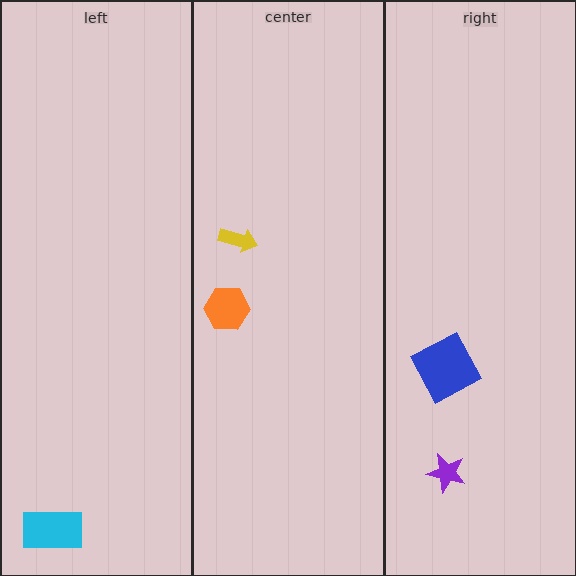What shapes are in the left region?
The cyan rectangle.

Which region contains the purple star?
The right region.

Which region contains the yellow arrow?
The center region.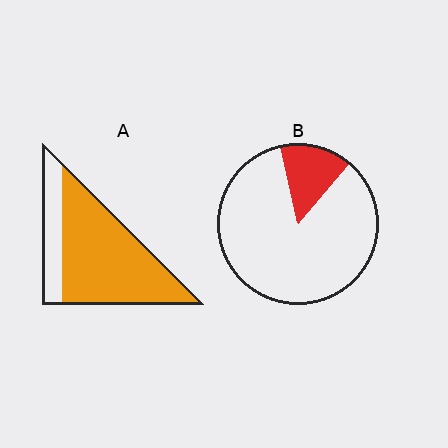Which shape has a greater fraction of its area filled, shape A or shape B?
Shape A.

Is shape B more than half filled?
No.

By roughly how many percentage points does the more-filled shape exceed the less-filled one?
By roughly 60 percentage points (A over B).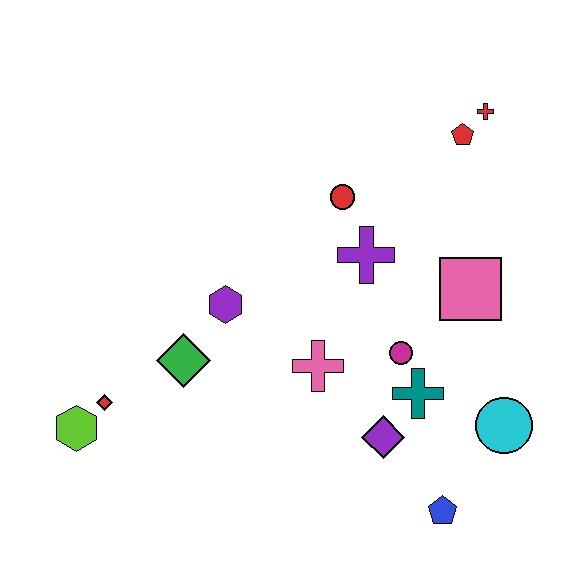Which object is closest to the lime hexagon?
The red diamond is closest to the lime hexagon.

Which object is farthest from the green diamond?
The red cross is farthest from the green diamond.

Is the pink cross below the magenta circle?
Yes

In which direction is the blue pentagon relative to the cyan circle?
The blue pentagon is below the cyan circle.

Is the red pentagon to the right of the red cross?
No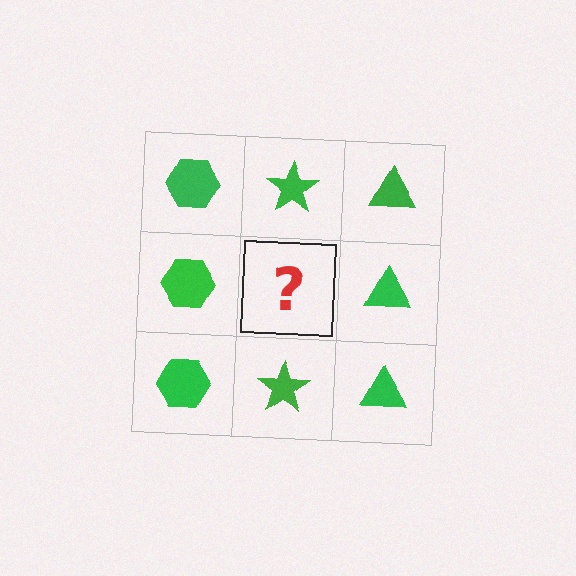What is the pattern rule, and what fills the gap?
The rule is that each column has a consistent shape. The gap should be filled with a green star.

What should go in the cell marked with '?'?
The missing cell should contain a green star.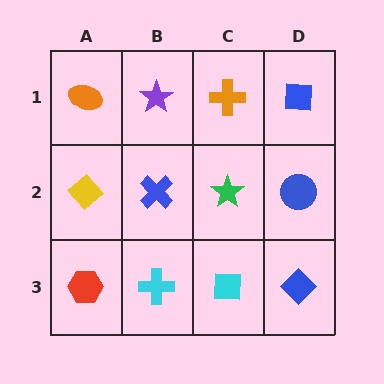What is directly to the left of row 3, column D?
A cyan square.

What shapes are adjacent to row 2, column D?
A blue square (row 1, column D), a blue diamond (row 3, column D), a green star (row 2, column C).